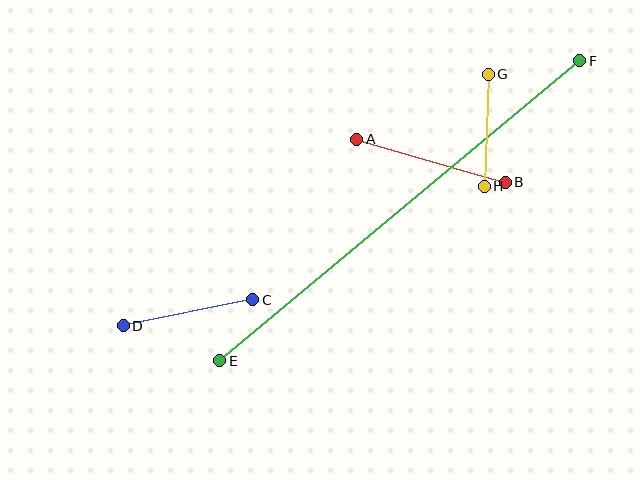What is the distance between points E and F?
The distance is approximately 468 pixels.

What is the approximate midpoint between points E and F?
The midpoint is at approximately (400, 211) pixels.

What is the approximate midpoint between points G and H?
The midpoint is at approximately (486, 130) pixels.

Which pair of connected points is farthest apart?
Points E and F are farthest apart.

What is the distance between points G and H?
The distance is approximately 112 pixels.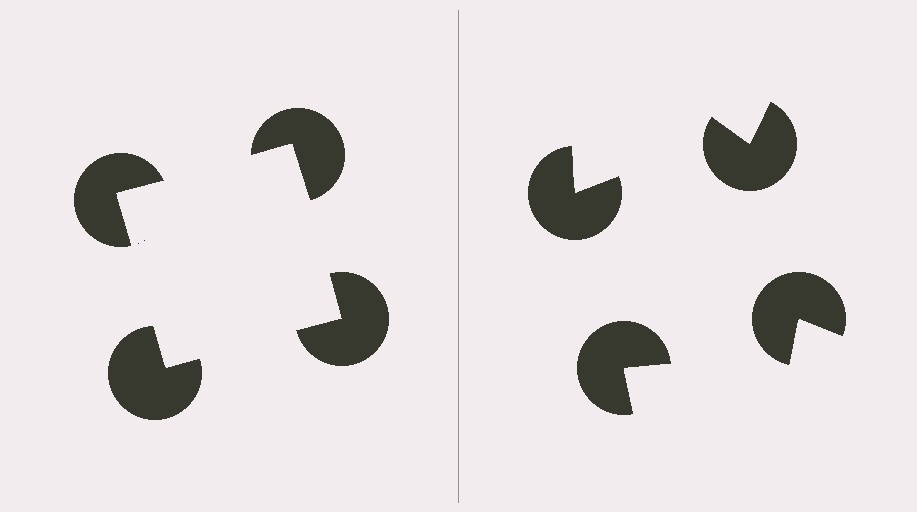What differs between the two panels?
The pac-man discs are positioned identically on both sides; only the wedge orientations differ. On the left they align to a square; on the right they are misaligned.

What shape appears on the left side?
An illusory square.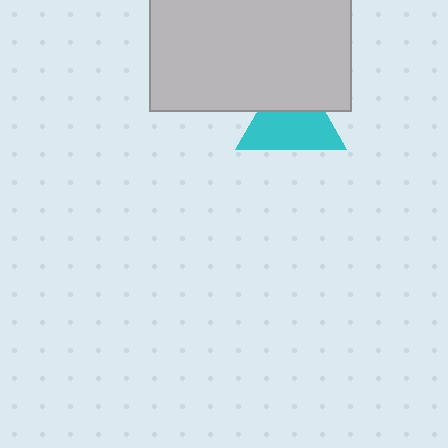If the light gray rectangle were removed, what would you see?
You would see the complete cyan triangle.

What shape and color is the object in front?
The object in front is a light gray rectangle.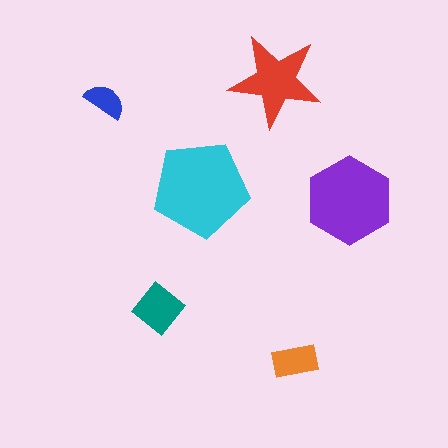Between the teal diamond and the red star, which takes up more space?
The red star.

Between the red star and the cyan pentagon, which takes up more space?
The cyan pentagon.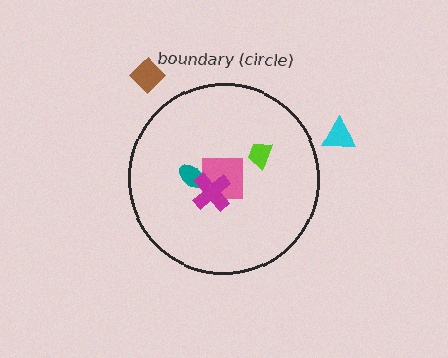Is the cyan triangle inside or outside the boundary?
Outside.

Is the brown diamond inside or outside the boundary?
Outside.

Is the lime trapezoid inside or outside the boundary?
Inside.